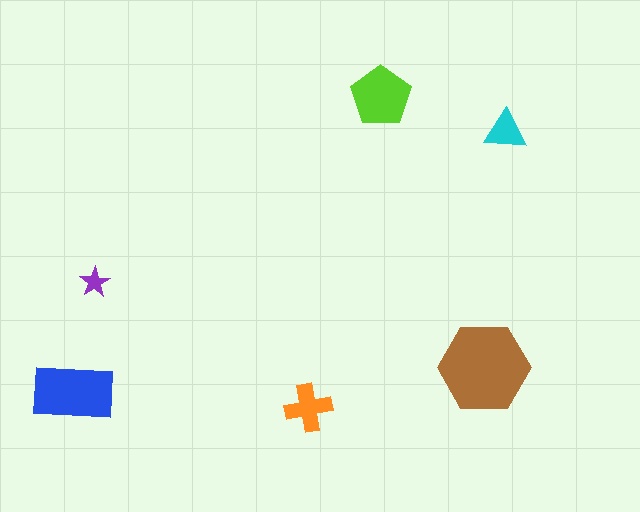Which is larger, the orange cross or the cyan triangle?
The orange cross.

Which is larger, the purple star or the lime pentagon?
The lime pentagon.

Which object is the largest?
The brown hexagon.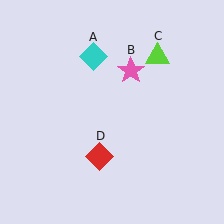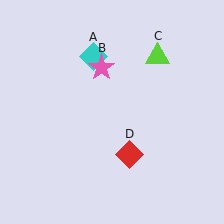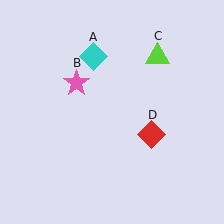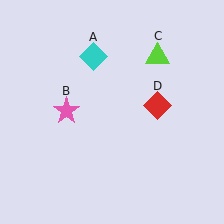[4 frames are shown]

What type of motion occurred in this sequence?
The pink star (object B), red diamond (object D) rotated counterclockwise around the center of the scene.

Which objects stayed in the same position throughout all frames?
Cyan diamond (object A) and lime triangle (object C) remained stationary.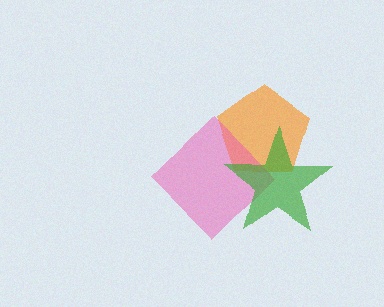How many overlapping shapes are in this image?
There are 3 overlapping shapes in the image.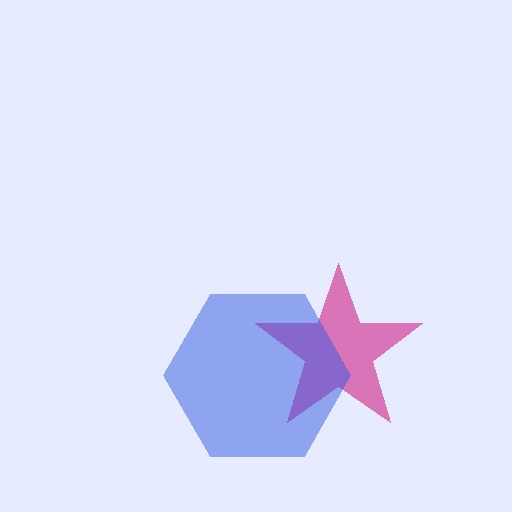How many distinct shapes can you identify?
There are 2 distinct shapes: a magenta star, a blue hexagon.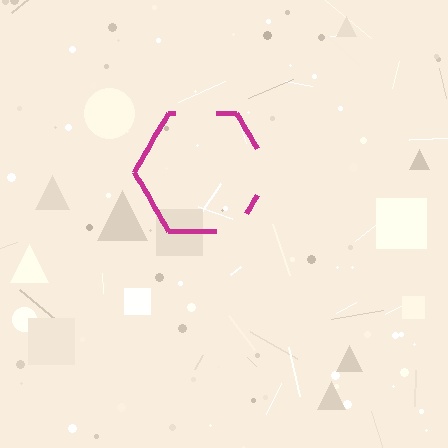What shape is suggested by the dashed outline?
The dashed outline suggests a hexagon.